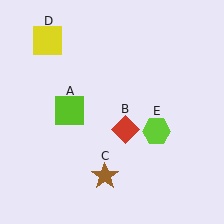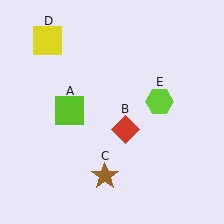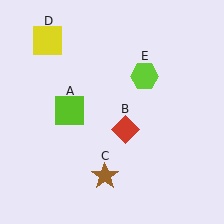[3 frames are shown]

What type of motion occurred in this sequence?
The lime hexagon (object E) rotated counterclockwise around the center of the scene.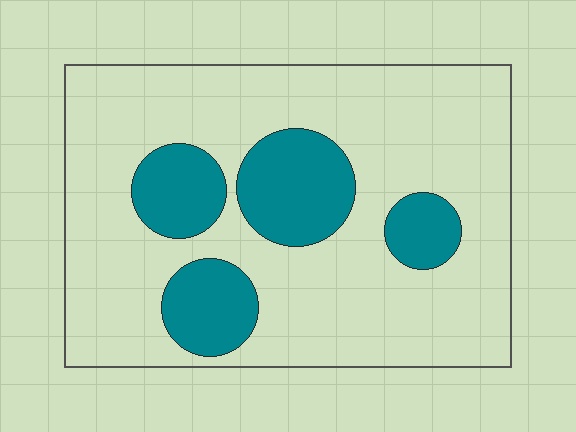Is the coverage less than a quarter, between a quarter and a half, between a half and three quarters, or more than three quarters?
Less than a quarter.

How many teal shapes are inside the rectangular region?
4.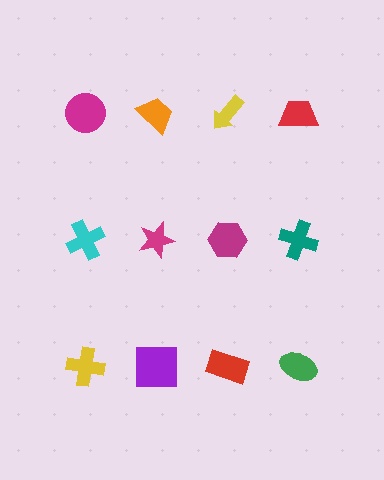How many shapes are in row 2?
4 shapes.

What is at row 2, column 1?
A cyan cross.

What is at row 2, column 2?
A magenta star.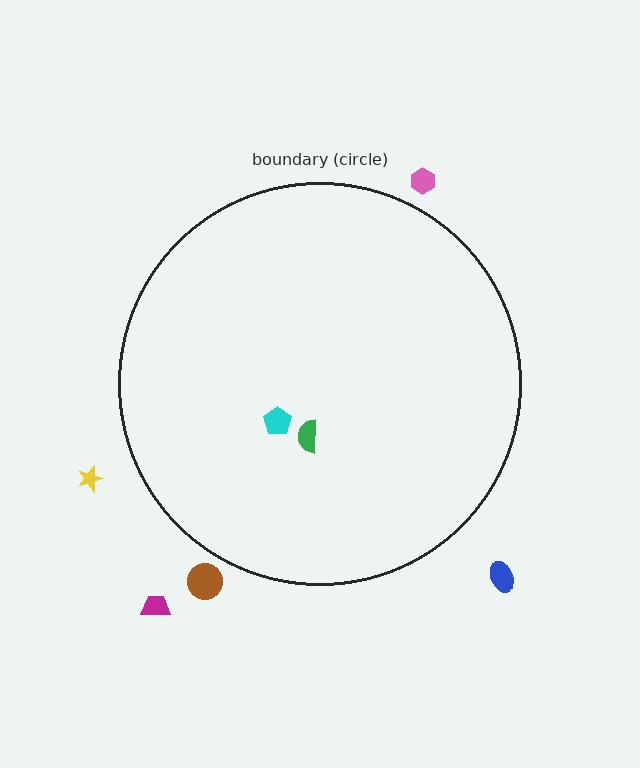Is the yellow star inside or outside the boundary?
Outside.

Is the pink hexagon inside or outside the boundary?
Outside.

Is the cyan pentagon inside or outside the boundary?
Inside.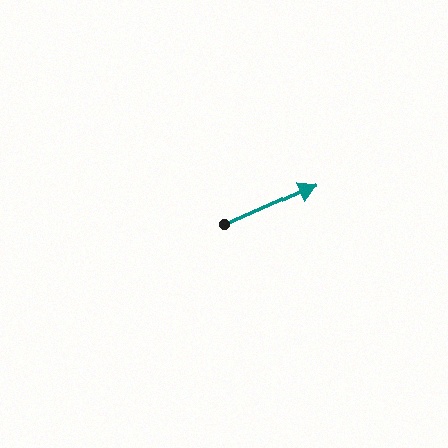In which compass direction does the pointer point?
Northeast.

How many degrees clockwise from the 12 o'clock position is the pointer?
Approximately 67 degrees.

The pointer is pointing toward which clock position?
Roughly 2 o'clock.